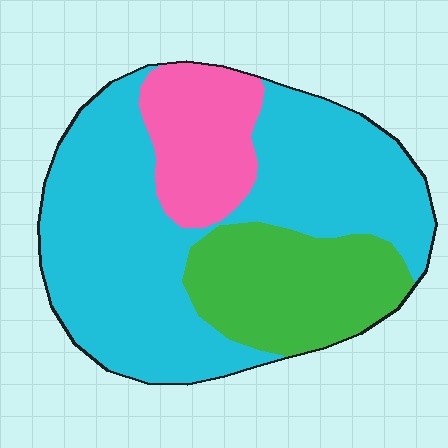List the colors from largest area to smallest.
From largest to smallest: cyan, green, pink.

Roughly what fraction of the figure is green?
Green takes up about one quarter (1/4) of the figure.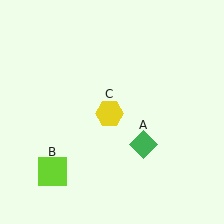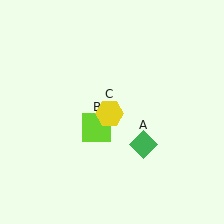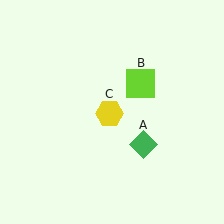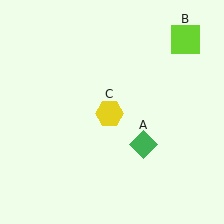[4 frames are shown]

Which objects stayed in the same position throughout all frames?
Green diamond (object A) and yellow hexagon (object C) remained stationary.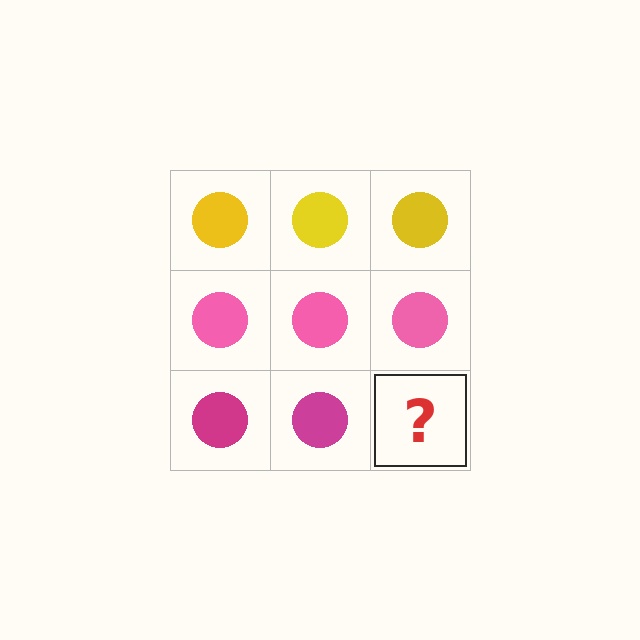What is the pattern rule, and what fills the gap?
The rule is that each row has a consistent color. The gap should be filled with a magenta circle.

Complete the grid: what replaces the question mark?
The question mark should be replaced with a magenta circle.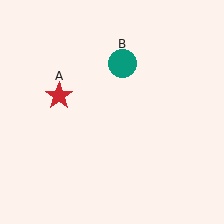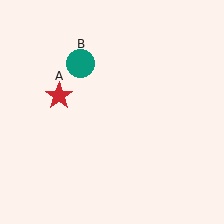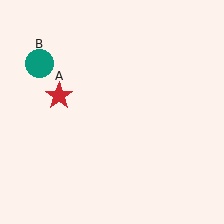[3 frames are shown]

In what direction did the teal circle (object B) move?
The teal circle (object B) moved left.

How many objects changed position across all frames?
1 object changed position: teal circle (object B).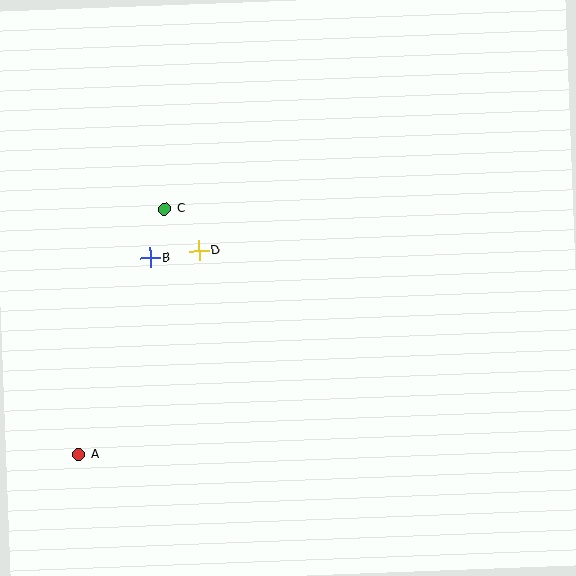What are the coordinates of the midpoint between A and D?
The midpoint between A and D is at (139, 353).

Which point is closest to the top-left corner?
Point C is closest to the top-left corner.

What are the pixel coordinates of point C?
Point C is at (165, 209).